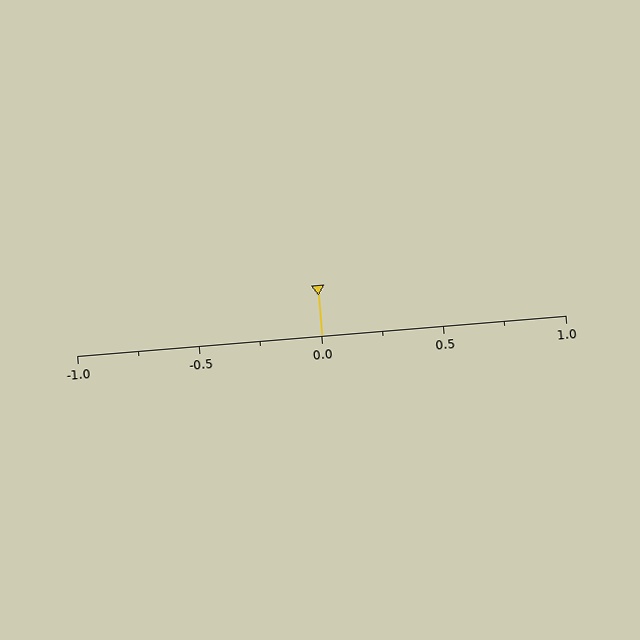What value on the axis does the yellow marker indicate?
The marker indicates approximately 0.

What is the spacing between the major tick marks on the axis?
The major ticks are spaced 0.5 apart.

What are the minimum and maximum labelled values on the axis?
The axis runs from -1.0 to 1.0.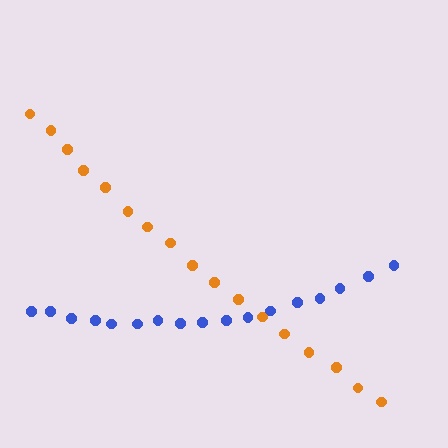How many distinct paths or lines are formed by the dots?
There are 2 distinct paths.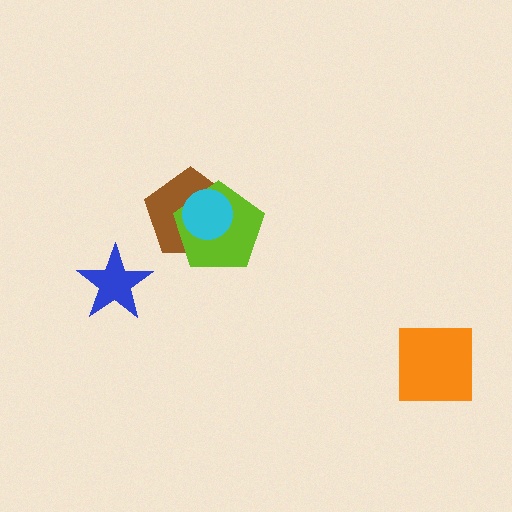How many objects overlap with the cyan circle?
2 objects overlap with the cyan circle.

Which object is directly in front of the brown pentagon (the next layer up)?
The lime pentagon is directly in front of the brown pentagon.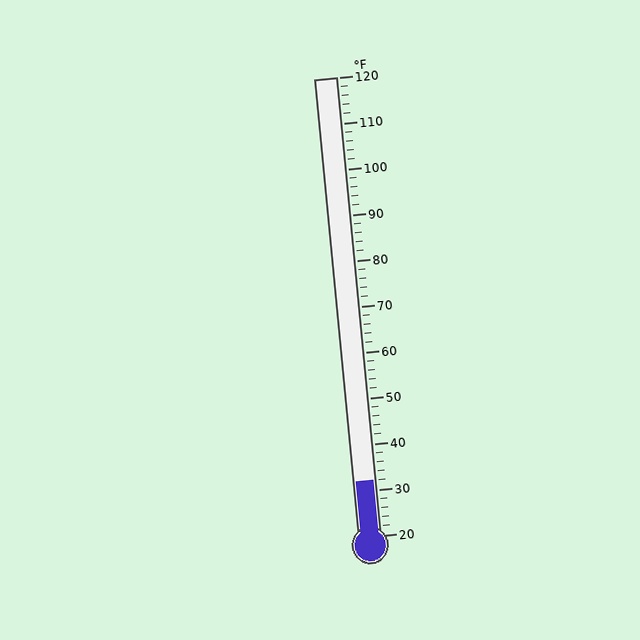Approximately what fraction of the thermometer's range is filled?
The thermometer is filled to approximately 10% of its range.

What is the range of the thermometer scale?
The thermometer scale ranges from 20°F to 120°F.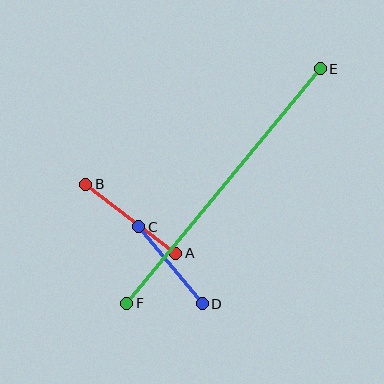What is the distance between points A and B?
The distance is approximately 114 pixels.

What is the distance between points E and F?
The distance is approximately 304 pixels.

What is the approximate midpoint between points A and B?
The midpoint is at approximately (131, 219) pixels.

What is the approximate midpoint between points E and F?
The midpoint is at approximately (223, 186) pixels.